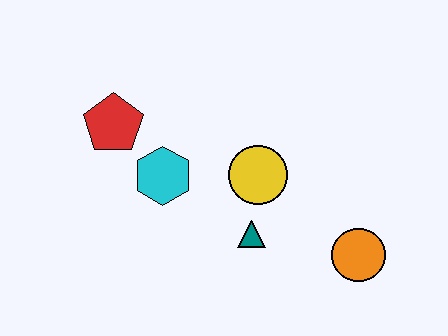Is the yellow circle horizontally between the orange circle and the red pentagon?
Yes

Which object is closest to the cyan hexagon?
The red pentagon is closest to the cyan hexagon.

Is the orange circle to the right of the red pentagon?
Yes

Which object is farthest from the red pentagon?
The orange circle is farthest from the red pentagon.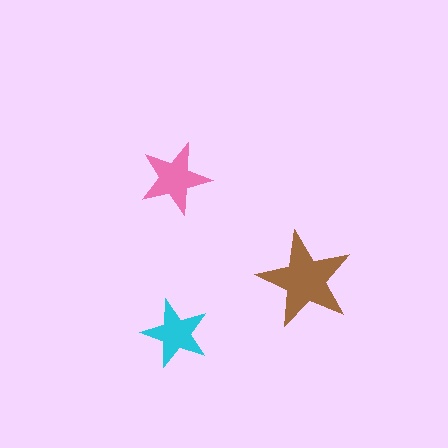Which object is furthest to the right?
The brown star is rightmost.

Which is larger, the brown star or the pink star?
The brown one.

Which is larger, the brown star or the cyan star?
The brown one.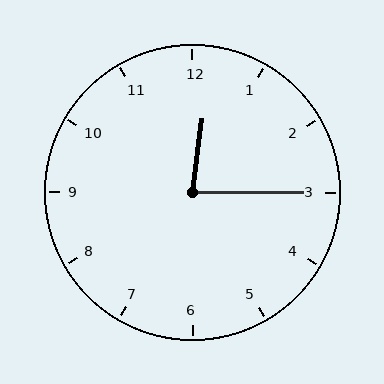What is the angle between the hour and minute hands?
Approximately 82 degrees.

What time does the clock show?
12:15.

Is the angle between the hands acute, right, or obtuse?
It is acute.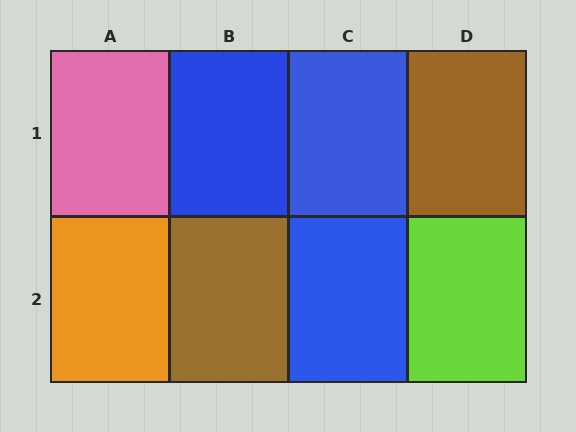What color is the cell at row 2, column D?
Lime.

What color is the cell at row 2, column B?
Brown.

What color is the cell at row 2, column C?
Blue.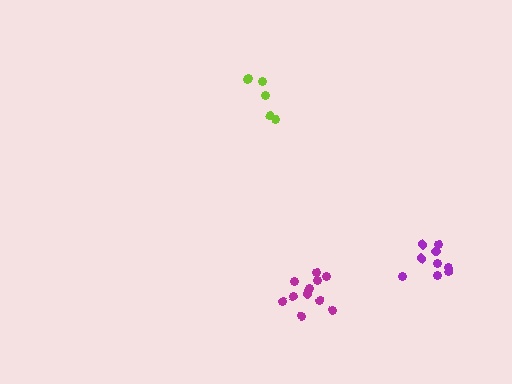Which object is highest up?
The lime cluster is topmost.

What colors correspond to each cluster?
The clusters are colored: magenta, lime, purple.